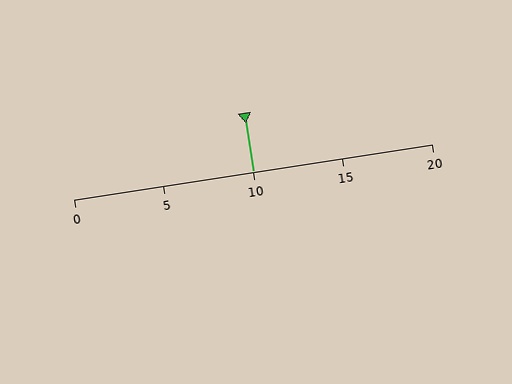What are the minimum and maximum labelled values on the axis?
The axis runs from 0 to 20.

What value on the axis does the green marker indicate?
The marker indicates approximately 10.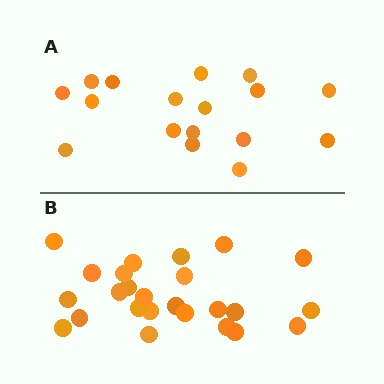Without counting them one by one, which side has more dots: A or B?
Region B (the bottom region) has more dots.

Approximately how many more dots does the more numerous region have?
Region B has roughly 8 or so more dots than region A.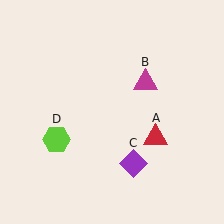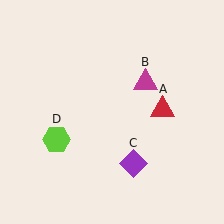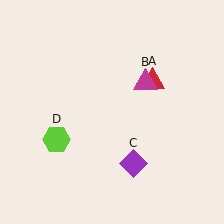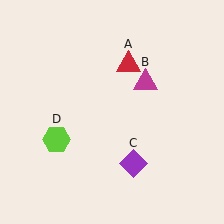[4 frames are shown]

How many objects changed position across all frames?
1 object changed position: red triangle (object A).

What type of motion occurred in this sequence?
The red triangle (object A) rotated counterclockwise around the center of the scene.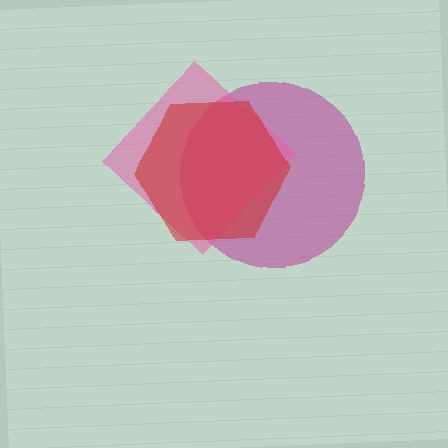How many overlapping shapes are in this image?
There are 3 overlapping shapes in the image.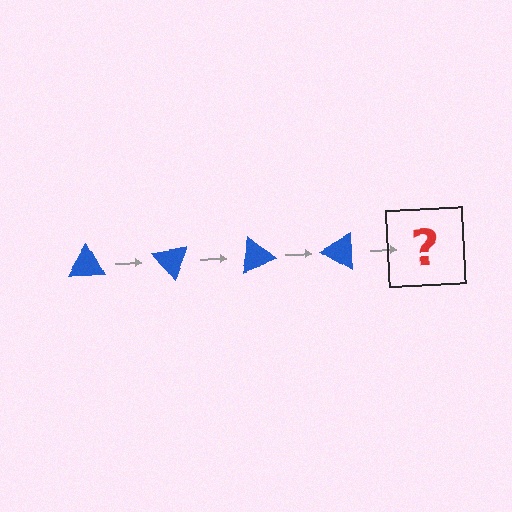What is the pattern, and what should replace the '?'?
The pattern is that the triangle rotates 50 degrees each step. The '?' should be a blue triangle rotated 200 degrees.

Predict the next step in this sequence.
The next step is a blue triangle rotated 200 degrees.